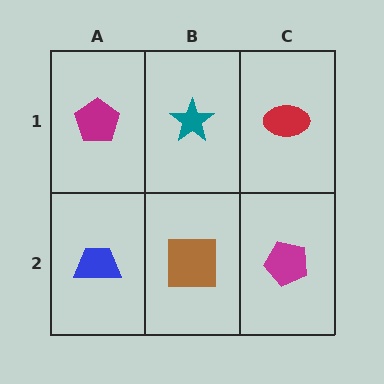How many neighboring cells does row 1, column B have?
3.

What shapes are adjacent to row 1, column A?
A blue trapezoid (row 2, column A), a teal star (row 1, column B).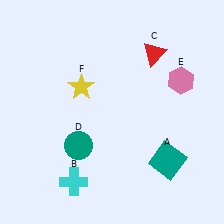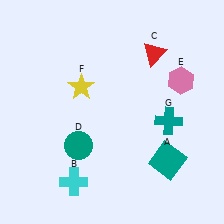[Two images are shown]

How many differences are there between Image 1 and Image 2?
There is 1 difference between the two images.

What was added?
A teal cross (G) was added in Image 2.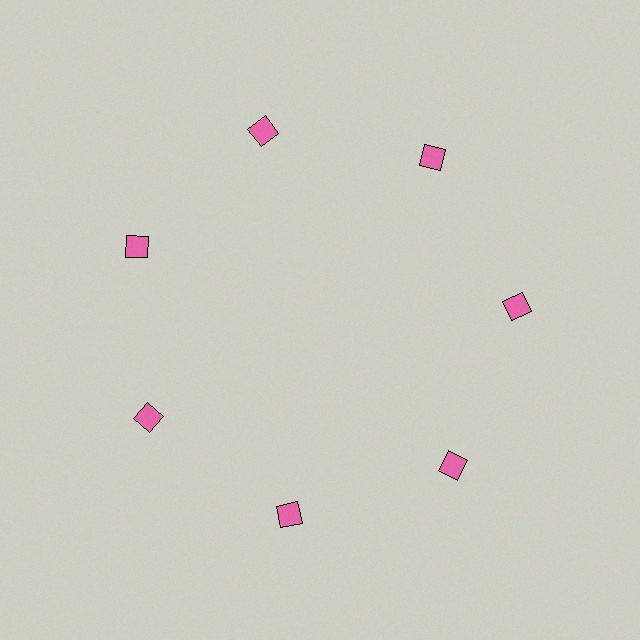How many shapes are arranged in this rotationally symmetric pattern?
There are 7 shapes, arranged in 7 groups of 1.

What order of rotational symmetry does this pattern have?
This pattern has 7-fold rotational symmetry.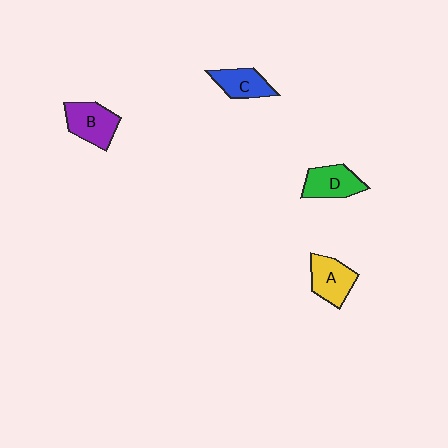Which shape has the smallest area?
Shape C (blue).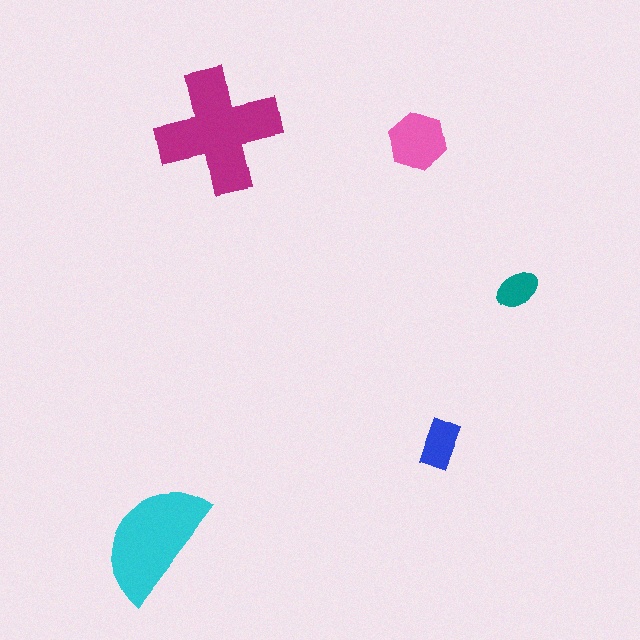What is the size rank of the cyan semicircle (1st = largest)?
2nd.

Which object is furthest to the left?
The cyan semicircle is leftmost.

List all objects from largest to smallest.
The magenta cross, the cyan semicircle, the pink hexagon, the blue rectangle, the teal ellipse.